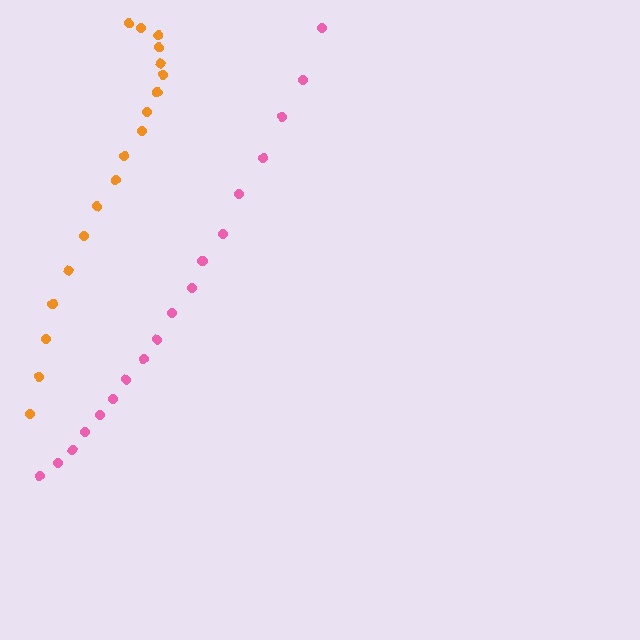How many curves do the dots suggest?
There are 2 distinct paths.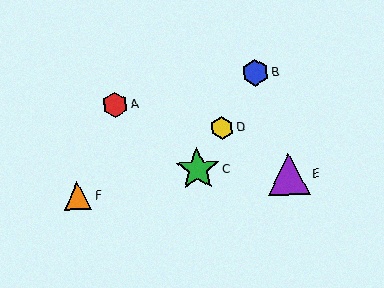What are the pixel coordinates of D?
Object D is at (222, 128).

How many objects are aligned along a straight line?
3 objects (B, C, D) are aligned along a straight line.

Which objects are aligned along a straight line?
Objects B, C, D are aligned along a straight line.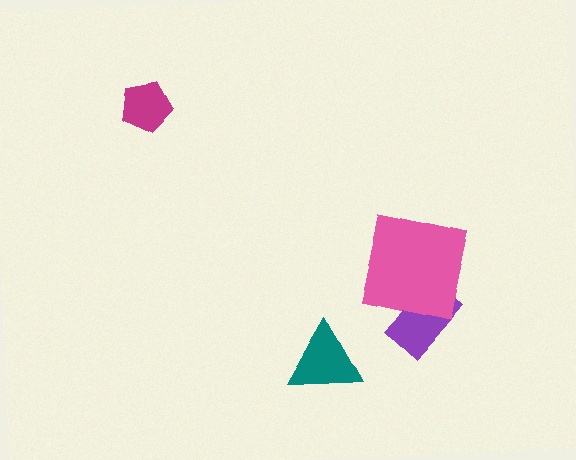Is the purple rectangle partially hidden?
Yes, it is partially covered by another shape.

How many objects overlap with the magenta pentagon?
0 objects overlap with the magenta pentagon.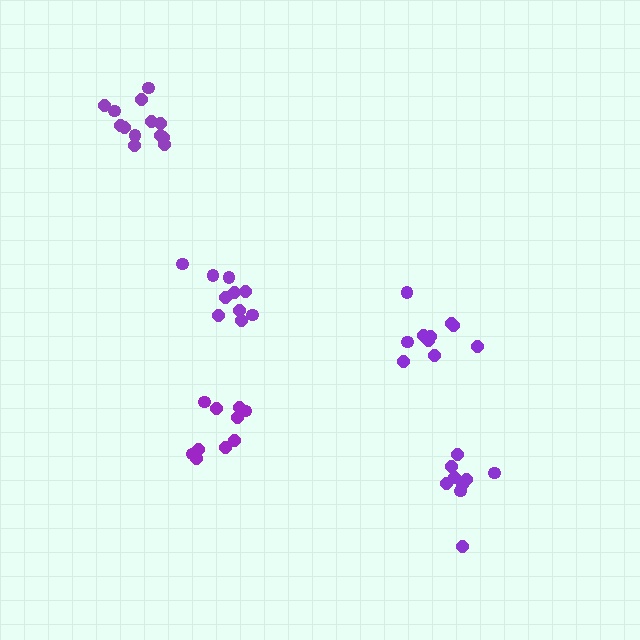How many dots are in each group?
Group 1: 9 dots, Group 2: 10 dots, Group 3: 10 dots, Group 4: 10 dots, Group 5: 13 dots (52 total).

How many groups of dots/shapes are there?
There are 5 groups.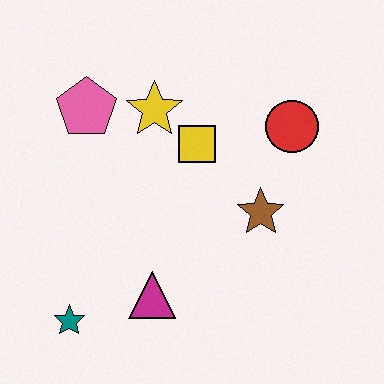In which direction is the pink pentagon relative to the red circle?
The pink pentagon is to the left of the red circle.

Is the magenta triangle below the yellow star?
Yes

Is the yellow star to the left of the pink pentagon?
No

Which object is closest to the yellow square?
The yellow star is closest to the yellow square.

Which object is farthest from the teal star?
The red circle is farthest from the teal star.